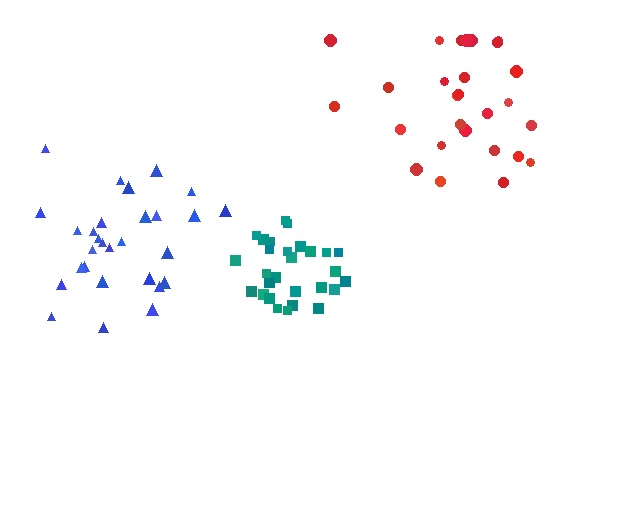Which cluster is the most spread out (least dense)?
Red.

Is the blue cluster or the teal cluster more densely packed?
Teal.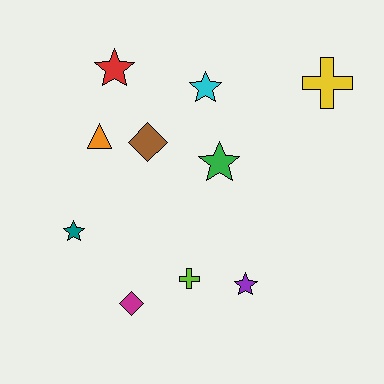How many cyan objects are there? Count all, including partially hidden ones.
There is 1 cyan object.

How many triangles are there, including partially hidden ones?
There is 1 triangle.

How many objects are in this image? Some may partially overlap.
There are 10 objects.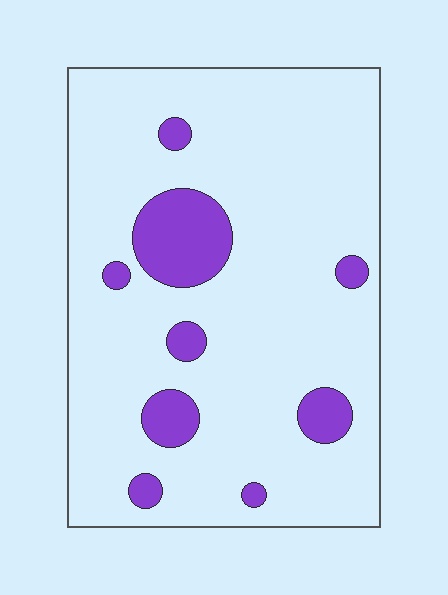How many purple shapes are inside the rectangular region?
9.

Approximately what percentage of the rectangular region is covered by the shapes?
Approximately 15%.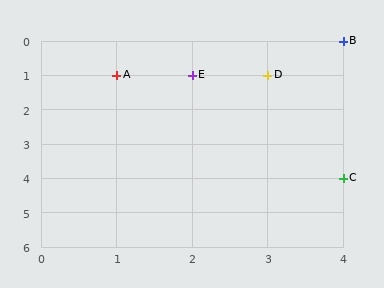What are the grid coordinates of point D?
Point D is at grid coordinates (3, 1).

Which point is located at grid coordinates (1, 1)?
Point A is at (1, 1).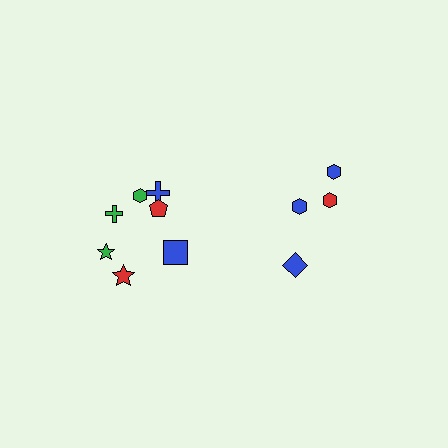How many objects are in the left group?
There are 7 objects.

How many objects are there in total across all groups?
There are 11 objects.